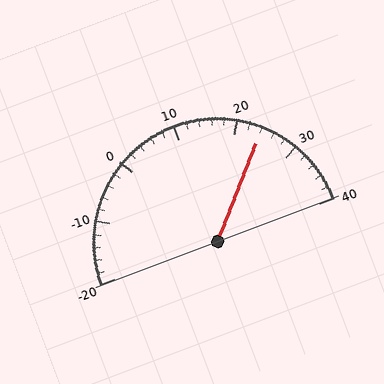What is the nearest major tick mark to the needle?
The nearest major tick mark is 20.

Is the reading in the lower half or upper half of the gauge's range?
The reading is in the upper half of the range (-20 to 40).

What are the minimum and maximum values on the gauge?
The gauge ranges from -20 to 40.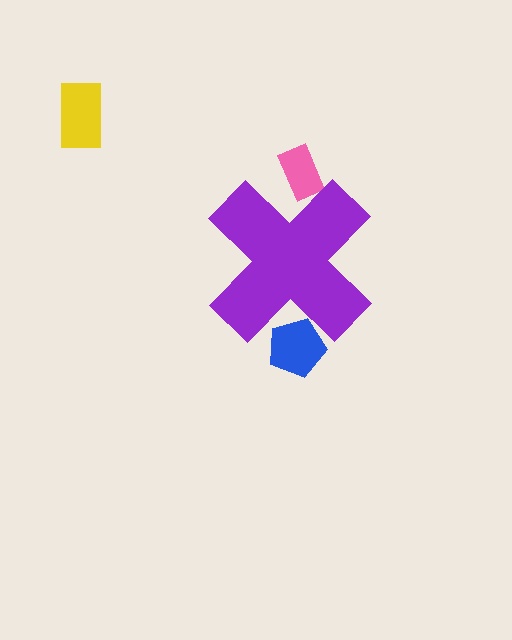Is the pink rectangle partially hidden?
Yes, the pink rectangle is partially hidden behind the purple cross.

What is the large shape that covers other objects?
A purple cross.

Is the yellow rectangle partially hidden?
No, the yellow rectangle is fully visible.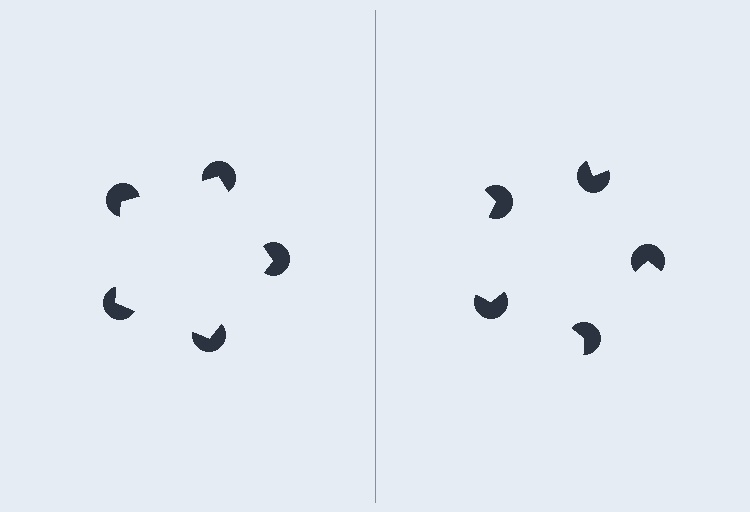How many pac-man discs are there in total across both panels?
10 — 5 on each side.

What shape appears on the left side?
An illusory pentagon.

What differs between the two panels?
The pac-man discs are positioned identically on both sides; only the wedge orientations differ. On the left they align to a pentagon; on the right they are misaligned.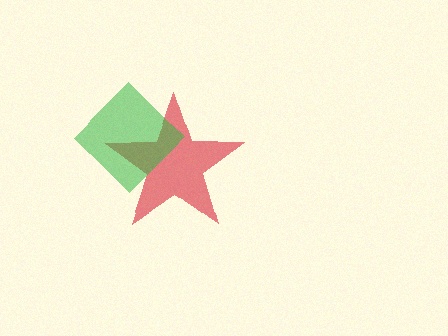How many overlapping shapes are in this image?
There are 2 overlapping shapes in the image.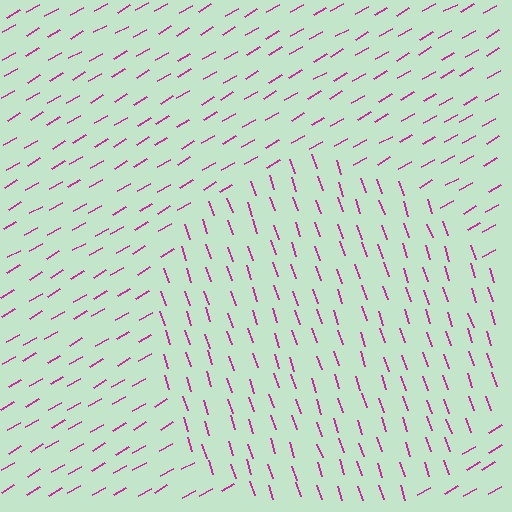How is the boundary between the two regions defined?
The boundary is defined purely by a change in line orientation (approximately 78 degrees difference). All lines are the same color and thickness.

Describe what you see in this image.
The image is filled with small magenta line segments. A circle region in the image has lines oriented differently from the surrounding lines, creating a visible texture boundary.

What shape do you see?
I see a circle.